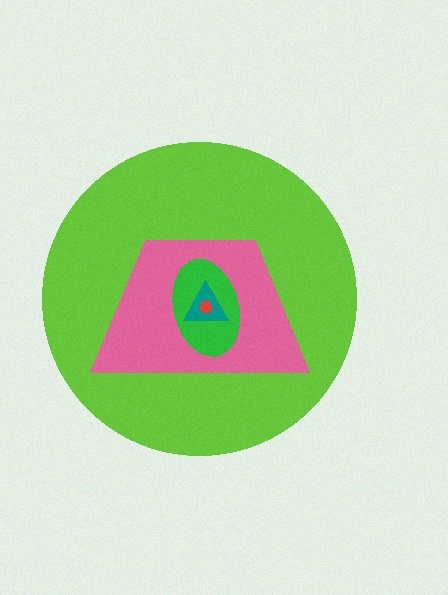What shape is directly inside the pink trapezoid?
The green ellipse.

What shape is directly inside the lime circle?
The pink trapezoid.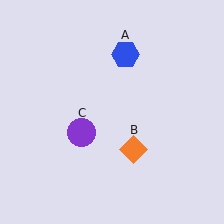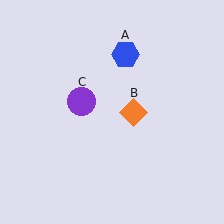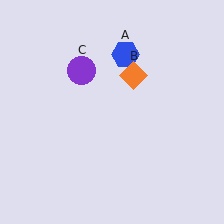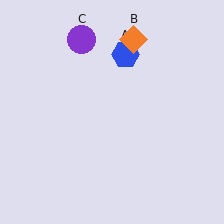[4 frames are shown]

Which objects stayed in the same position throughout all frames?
Blue hexagon (object A) remained stationary.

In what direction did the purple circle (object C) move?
The purple circle (object C) moved up.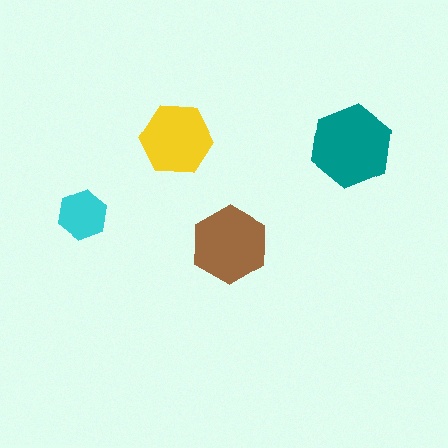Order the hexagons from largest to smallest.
the teal one, the brown one, the yellow one, the cyan one.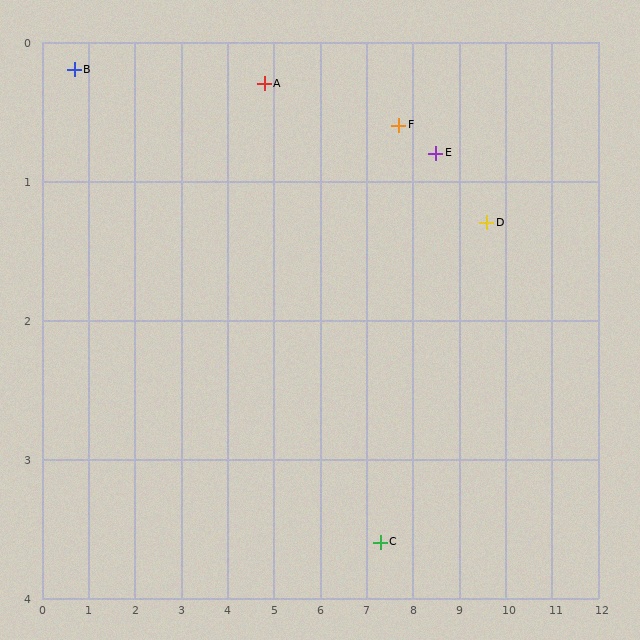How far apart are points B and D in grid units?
Points B and D are about 9.0 grid units apart.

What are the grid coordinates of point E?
Point E is at approximately (8.5, 0.8).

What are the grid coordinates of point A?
Point A is at approximately (4.8, 0.3).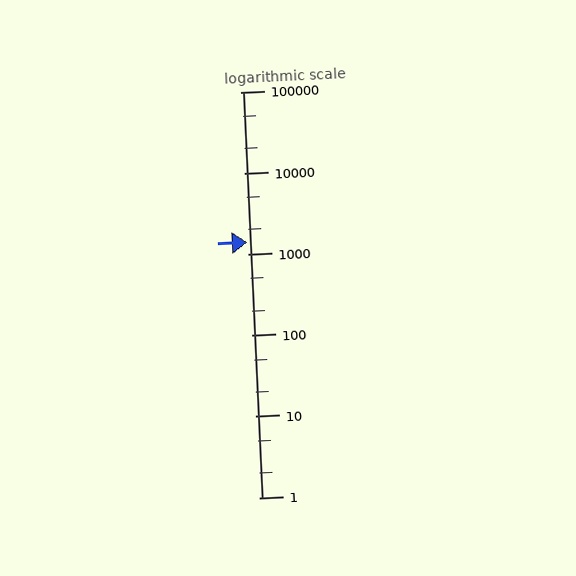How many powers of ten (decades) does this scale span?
The scale spans 5 decades, from 1 to 100000.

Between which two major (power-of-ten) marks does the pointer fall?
The pointer is between 1000 and 10000.